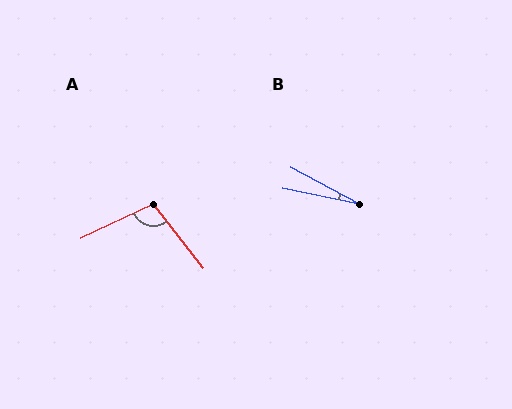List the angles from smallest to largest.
B (17°), A (103°).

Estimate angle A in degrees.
Approximately 103 degrees.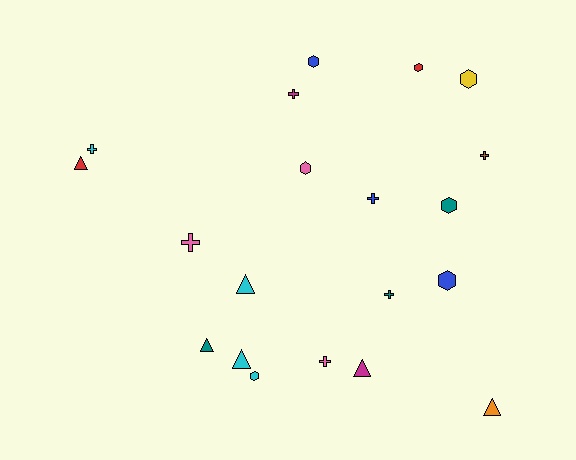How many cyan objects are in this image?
There are 4 cyan objects.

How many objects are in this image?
There are 20 objects.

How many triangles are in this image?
There are 6 triangles.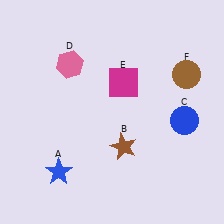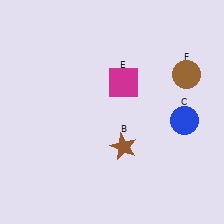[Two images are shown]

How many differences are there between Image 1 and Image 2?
There are 2 differences between the two images.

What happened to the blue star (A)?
The blue star (A) was removed in Image 2. It was in the bottom-left area of Image 1.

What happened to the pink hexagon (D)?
The pink hexagon (D) was removed in Image 2. It was in the top-left area of Image 1.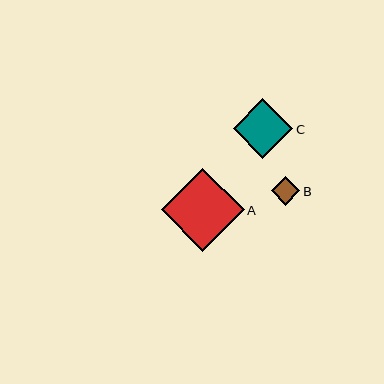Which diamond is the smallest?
Diamond B is the smallest with a size of approximately 29 pixels.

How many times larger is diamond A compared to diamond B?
Diamond A is approximately 2.9 times the size of diamond B.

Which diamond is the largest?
Diamond A is the largest with a size of approximately 83 pixels.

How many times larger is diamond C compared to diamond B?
Diamond C is approximately 2.1 times the size of diamond B.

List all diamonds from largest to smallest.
From largest to smallest: A, C, B.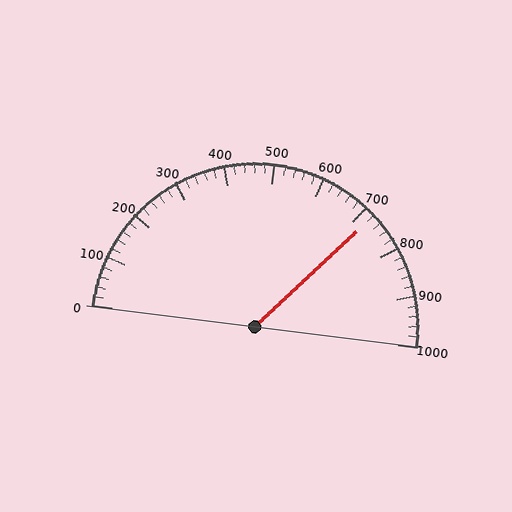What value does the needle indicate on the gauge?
The needle indicates approximately 720.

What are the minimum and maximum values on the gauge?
The gauge ranges from 0 to 1000.